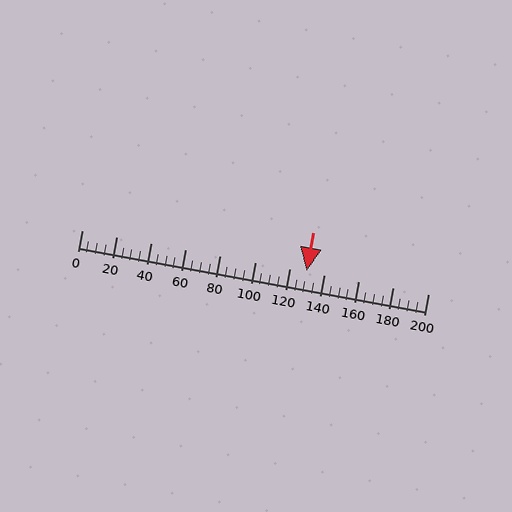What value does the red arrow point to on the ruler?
The red arrow points to approximately 130.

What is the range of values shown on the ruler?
The ruler shows values from 0 to 200.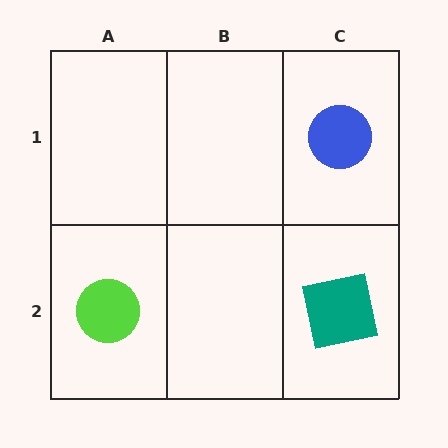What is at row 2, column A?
A lime circle.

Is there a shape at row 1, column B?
No, that cell is empty.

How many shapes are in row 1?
1 shape.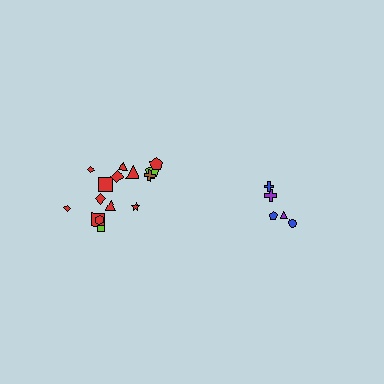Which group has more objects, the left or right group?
The left group.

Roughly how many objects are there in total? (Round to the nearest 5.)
Roughly 20 objects in total.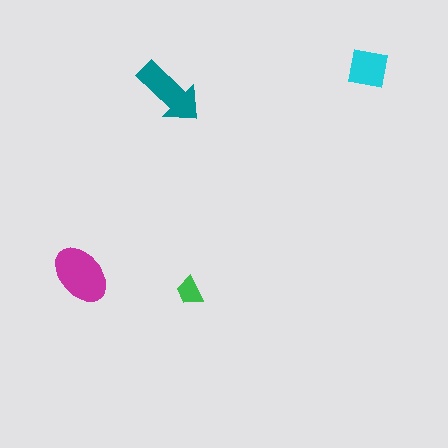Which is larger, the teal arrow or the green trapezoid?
The teal arrow.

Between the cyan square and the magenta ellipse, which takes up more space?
The magenta ellipse.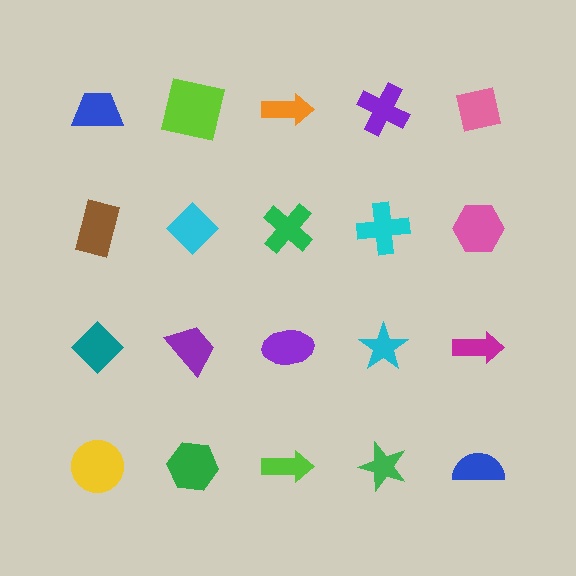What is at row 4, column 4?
A green star.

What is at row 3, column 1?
A teal diamond.